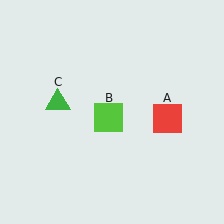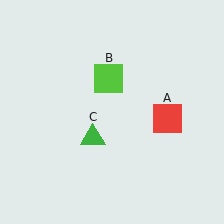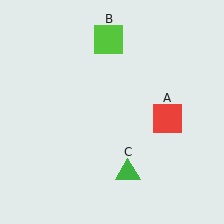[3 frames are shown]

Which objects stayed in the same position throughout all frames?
Red square (object A) remained stationary.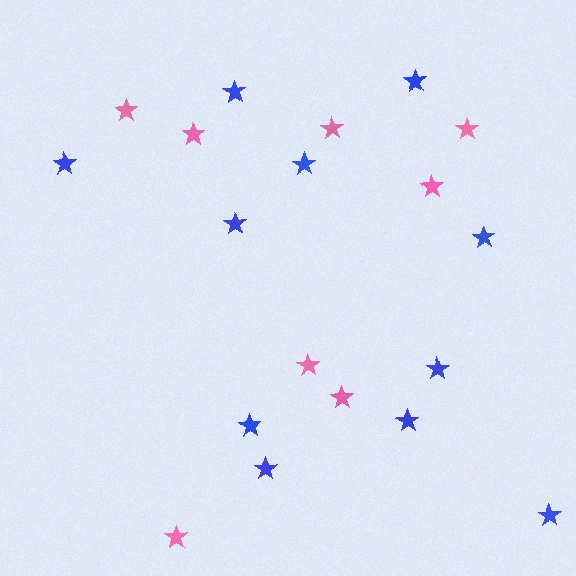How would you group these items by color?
There are 2 groups: one group of pink stars (8) and one group of blue stars (11).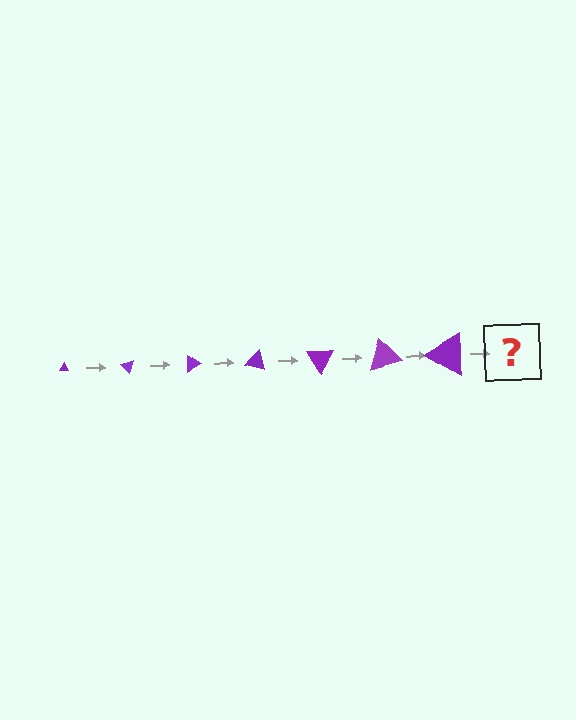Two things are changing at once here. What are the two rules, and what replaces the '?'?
The two rules are that the triangle grows larger each step and it rotates 45 degrees each step. The '?' should be a triangle, larger than the previous one and rotated 315 degrees from the start.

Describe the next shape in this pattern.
It should be a triangle, larger than the previous one and rotated 315 degrees from the start.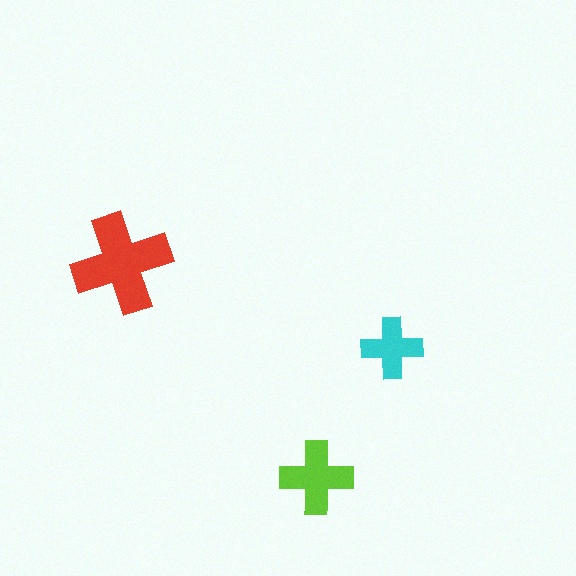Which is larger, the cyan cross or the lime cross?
The lime one.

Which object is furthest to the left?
The red cross is leftmost.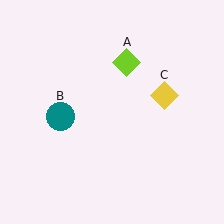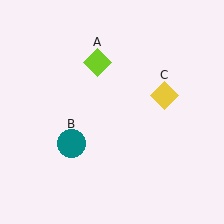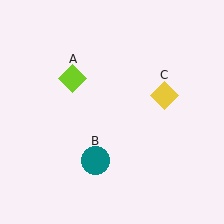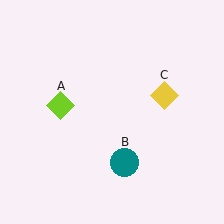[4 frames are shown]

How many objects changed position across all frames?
2 objects changed position: lime diamond (object A), teal circle (object B).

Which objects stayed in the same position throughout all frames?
Yellow diamond (object C) remained stationary.